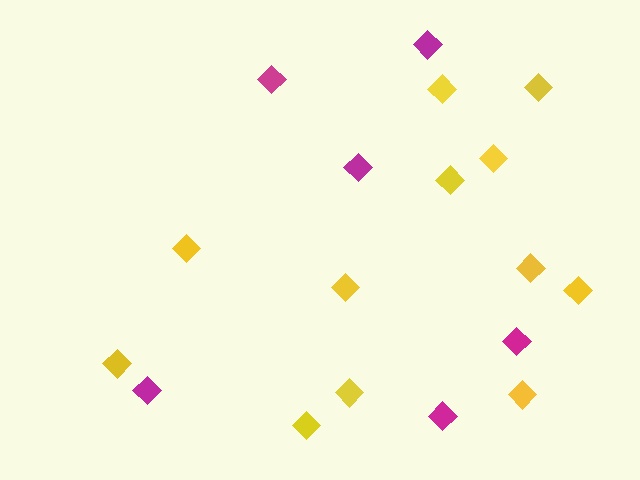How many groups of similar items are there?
There are 2 groups: one group of magenta diamonds (6) and one group of yellow diamonds (12).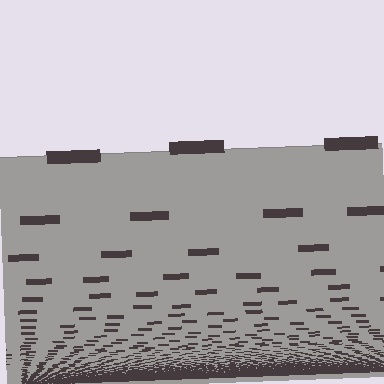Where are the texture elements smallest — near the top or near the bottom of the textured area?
Near the bottom.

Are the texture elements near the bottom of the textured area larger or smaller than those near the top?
Smaller. The gradient is inverted — elements near the bottom are smaller and denser.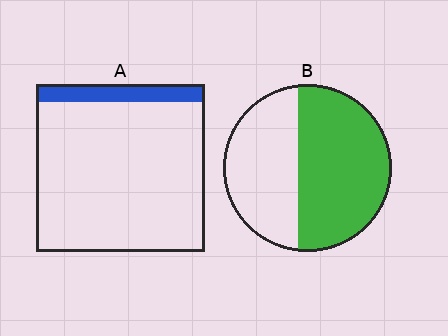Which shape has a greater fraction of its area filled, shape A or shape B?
Shape B.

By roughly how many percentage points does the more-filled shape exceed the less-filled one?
By roughly 45 percentage points (B over A).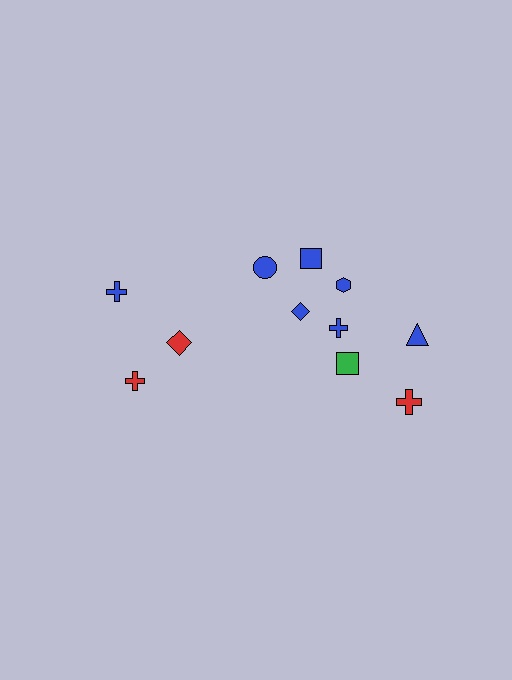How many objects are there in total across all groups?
There are 11 objects.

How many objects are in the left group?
There are 3 objects.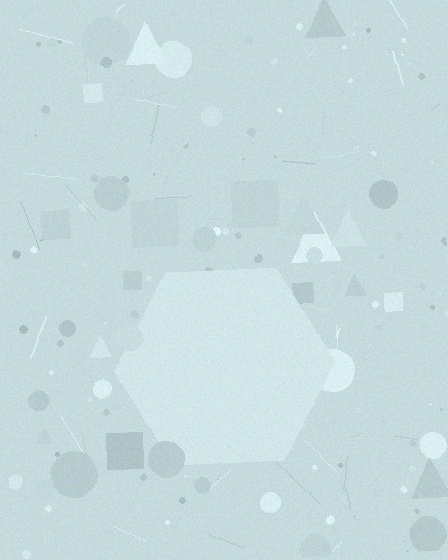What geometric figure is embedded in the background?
A hexagon is embedded in the background.